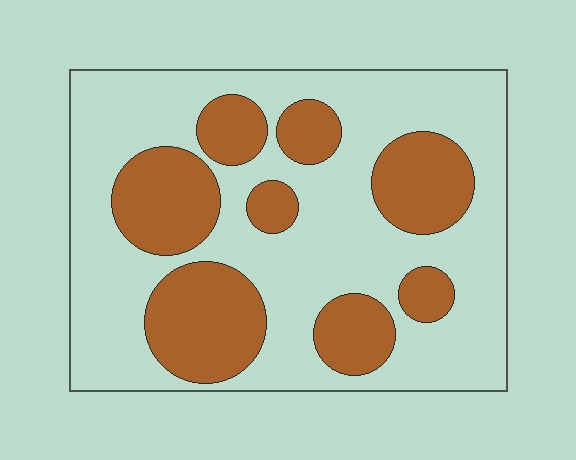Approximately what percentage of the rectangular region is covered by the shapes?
Approximately 35%.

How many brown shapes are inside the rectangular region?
8.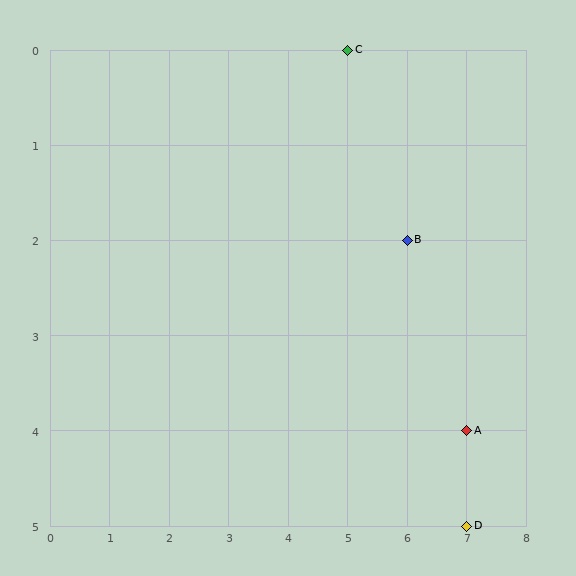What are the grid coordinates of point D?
Point D is at grid coordinates (7, 5).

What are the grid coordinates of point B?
Point B is at grid coordinates (6, 2).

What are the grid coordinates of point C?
Point C is at grid coordinates (5, 0).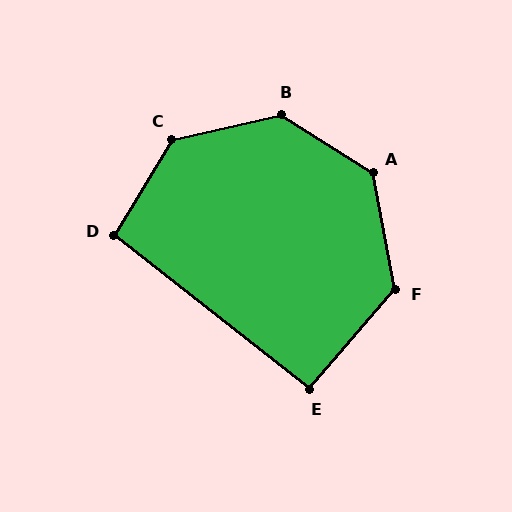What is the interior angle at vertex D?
Approximately 97 degrees (obtuse).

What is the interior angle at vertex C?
Approximately 134 degrees (obtuse).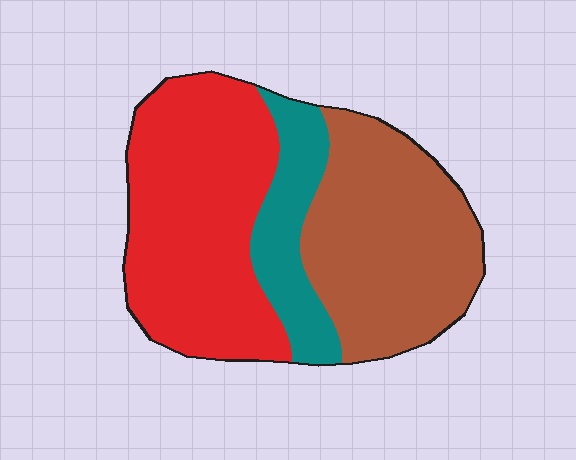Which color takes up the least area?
Teal, at roughly 15%.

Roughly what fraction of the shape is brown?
Brown takes up about two fifths (2/5) of the shape.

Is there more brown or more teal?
Brown.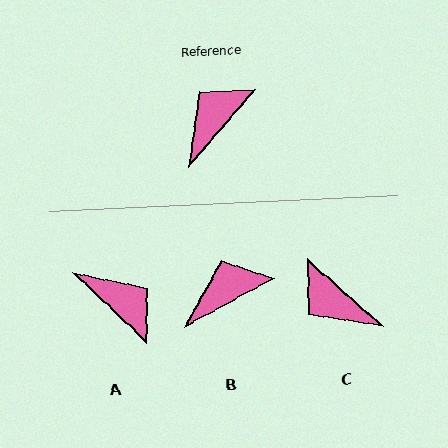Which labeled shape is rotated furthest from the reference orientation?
A, about 93 degrees away.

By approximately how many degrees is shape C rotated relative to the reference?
Approximately 89 degrees counter-clockwise.